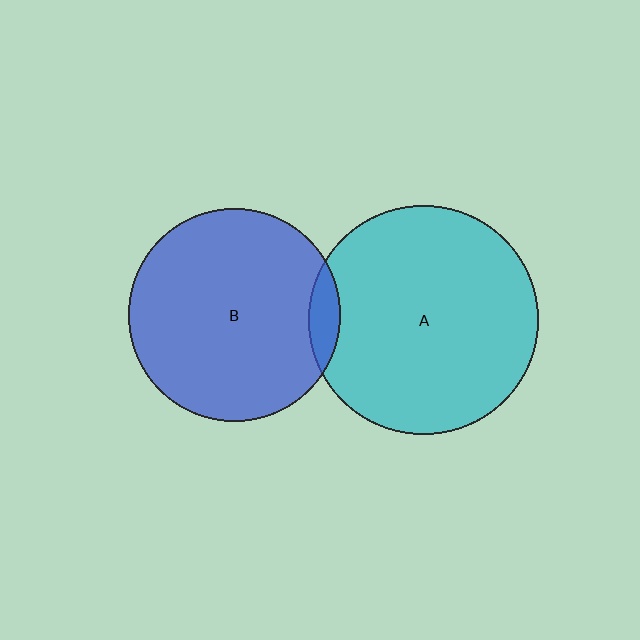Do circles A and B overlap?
Yes.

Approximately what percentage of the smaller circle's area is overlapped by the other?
Approximately 5%.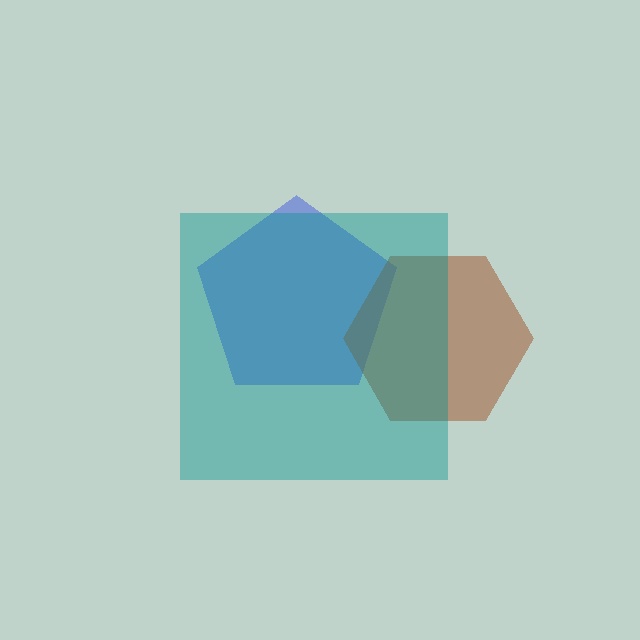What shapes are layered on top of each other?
The layered shapes are: a blue pentagon, a brown hexagon, a teal square.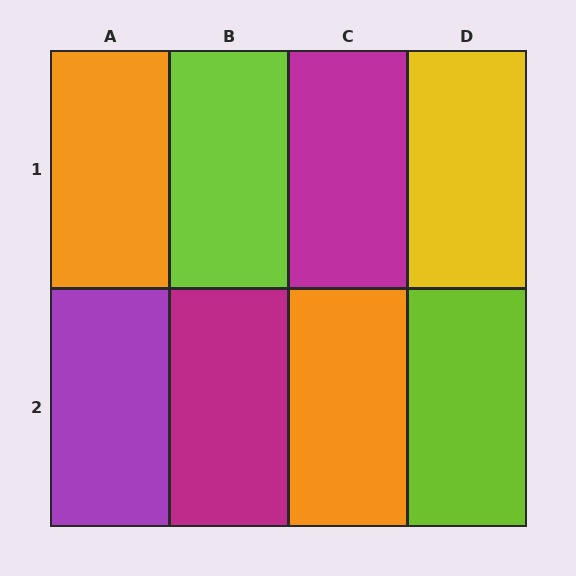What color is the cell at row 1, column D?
Yellow.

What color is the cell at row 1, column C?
Magenta.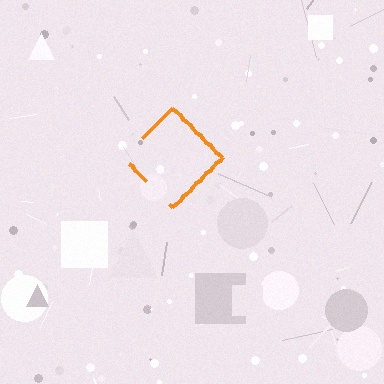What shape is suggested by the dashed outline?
The dashed outline suggests a diamond.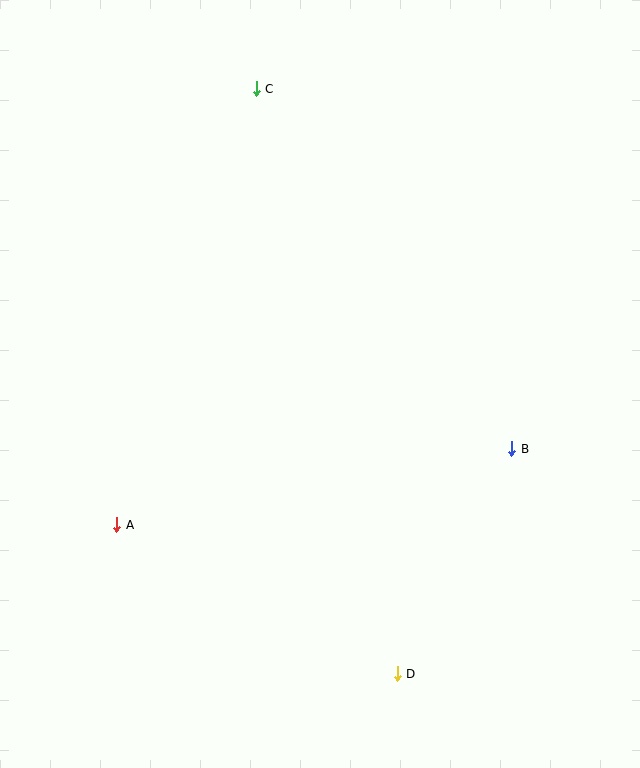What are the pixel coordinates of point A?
Point A is at (117, 525).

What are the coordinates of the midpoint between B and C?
The midpoint between B and C is at (384, 269).